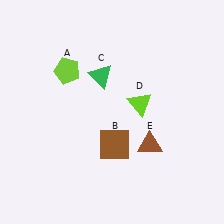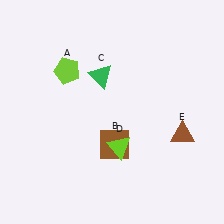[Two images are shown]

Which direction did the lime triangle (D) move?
The lime triangle (D) moved down.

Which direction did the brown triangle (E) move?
The brown triangle (E) moved right.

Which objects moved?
The objects that moved are: the lime triangle (D), the brown triangle (E).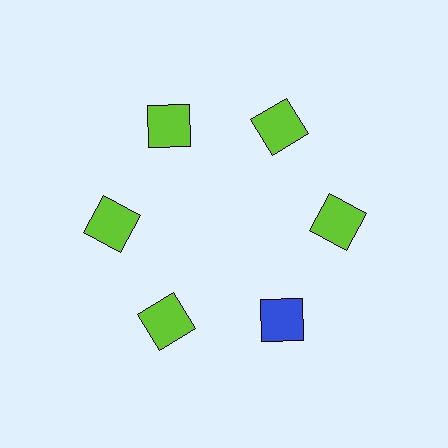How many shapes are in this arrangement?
There are 6 shapes arranged in a ring pattern.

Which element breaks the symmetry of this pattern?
The blue square at roughly the 5 o'clock position breaks the symmetry. All other shapes are lime squares.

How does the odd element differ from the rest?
It has a different color: blue instead of lime.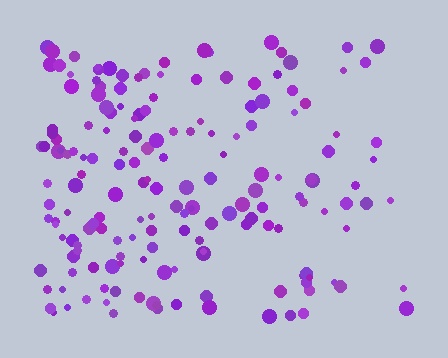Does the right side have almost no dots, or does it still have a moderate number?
Still a moderate number, just noticeably fewer than the left.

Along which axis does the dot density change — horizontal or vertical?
Horizontal.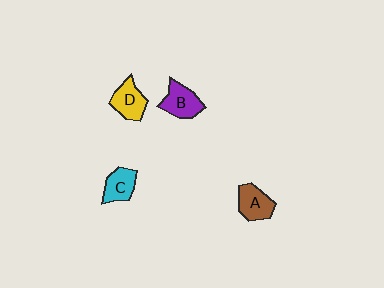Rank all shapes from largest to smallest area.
From largest to smallest: B (purple), D (yellow), A (brown), C (cyan).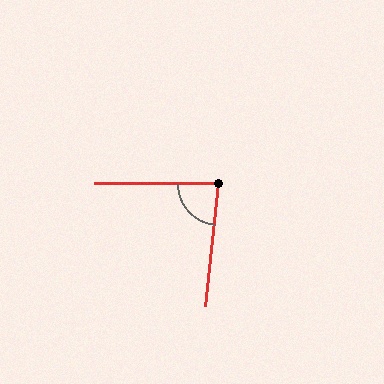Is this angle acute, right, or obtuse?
It is acute.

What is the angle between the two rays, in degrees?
Approximately 84 degrees.